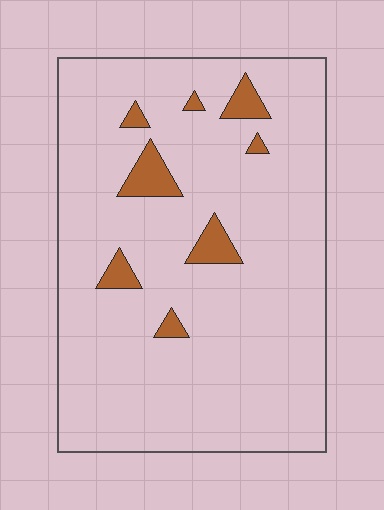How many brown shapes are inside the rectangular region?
8.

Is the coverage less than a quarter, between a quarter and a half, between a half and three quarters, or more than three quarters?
Less than a quarter.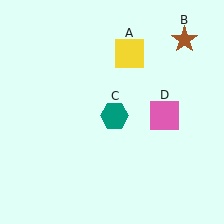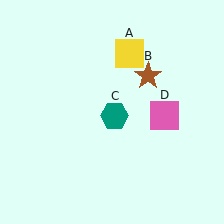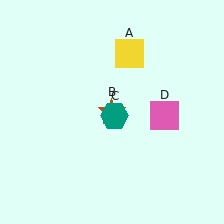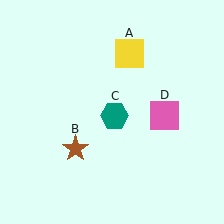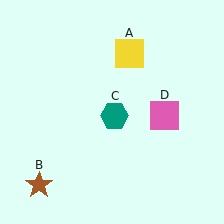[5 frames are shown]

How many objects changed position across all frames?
1 object changed position: brown star (object B).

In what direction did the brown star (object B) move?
The brown star (object B) moved down and to the left.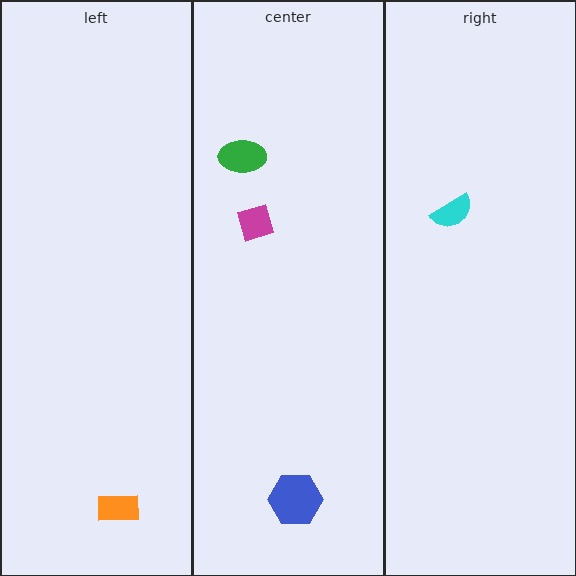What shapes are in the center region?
The green ellipse, the blue hexagon, the magenta diamond.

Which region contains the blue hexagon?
The center region.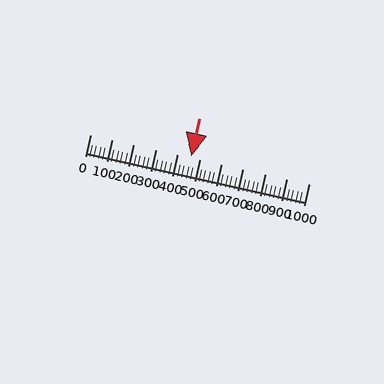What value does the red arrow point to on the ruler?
The red arrow points to approximately 460.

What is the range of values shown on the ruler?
The ruler shows values from 0 to 1000.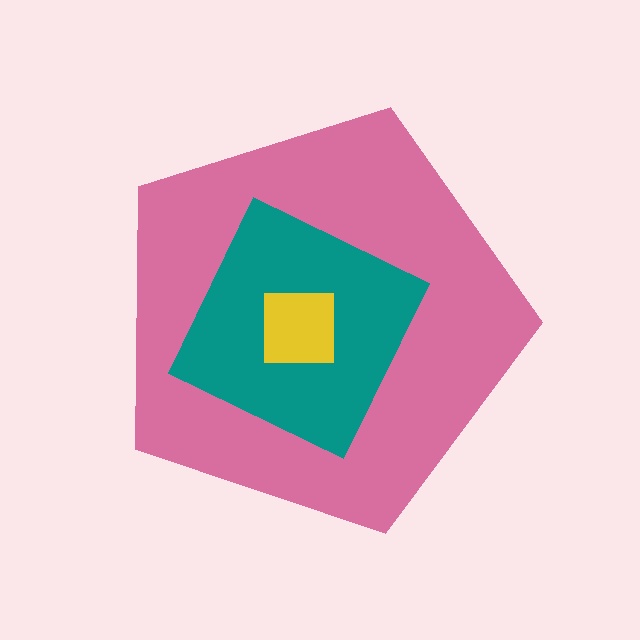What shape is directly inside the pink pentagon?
The teal diamond.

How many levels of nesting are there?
3.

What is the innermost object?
The yellow square.